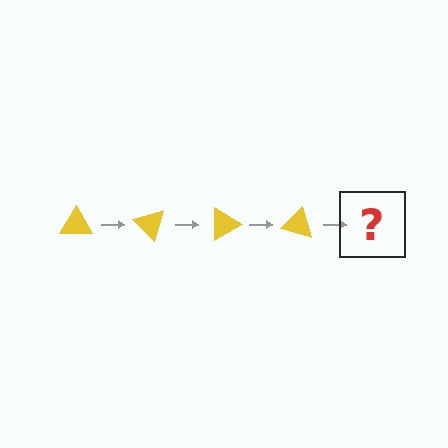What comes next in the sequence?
The next element should be a yellow triangle rotated 180 degrees.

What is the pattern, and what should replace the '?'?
The pattern is that the triangle rotates 45 degrees each step. The '?' should be a yellow triangle rotated 180 degrees.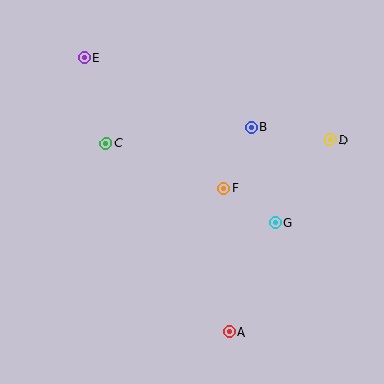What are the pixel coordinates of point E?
Point E is at (85, 58).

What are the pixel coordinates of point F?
Point F is at (224, 188).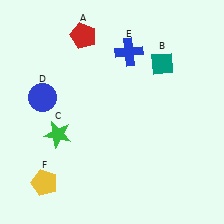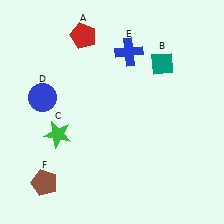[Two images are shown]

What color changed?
The pentagon (F) changed from yellow in Image 1 to brown in Image 2.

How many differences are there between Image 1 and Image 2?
There is 1 difference between the two images.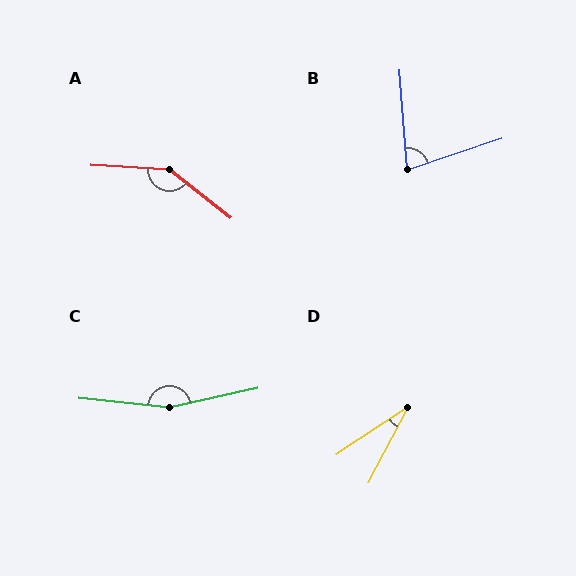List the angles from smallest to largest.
D (29°), B (76°), A (145°), C (162°).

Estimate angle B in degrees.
Approximately 76 degrees.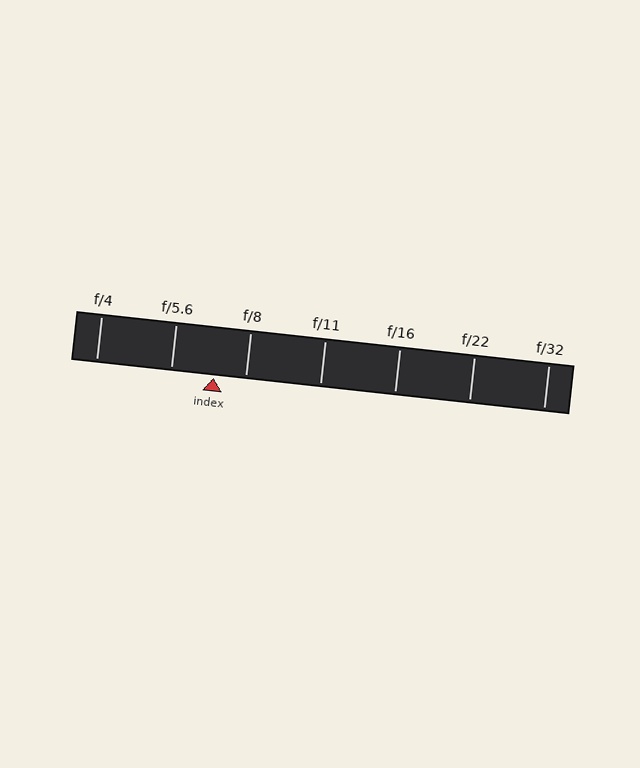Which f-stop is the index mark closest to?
The index mark is closest to f/8.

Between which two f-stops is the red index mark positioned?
The index mark is between f/5.6 and f/8.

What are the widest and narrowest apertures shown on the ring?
The widest aperture shown is f/4 and the narrowest is f/32.